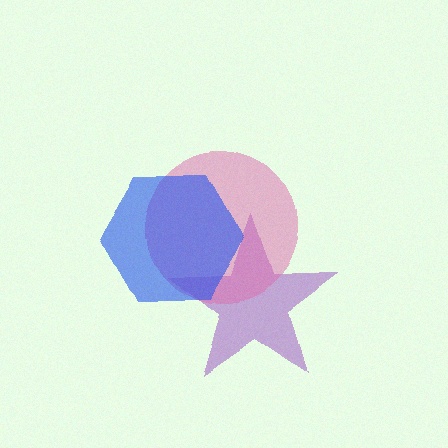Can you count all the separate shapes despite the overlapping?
Yes, there are 3 separate shapes.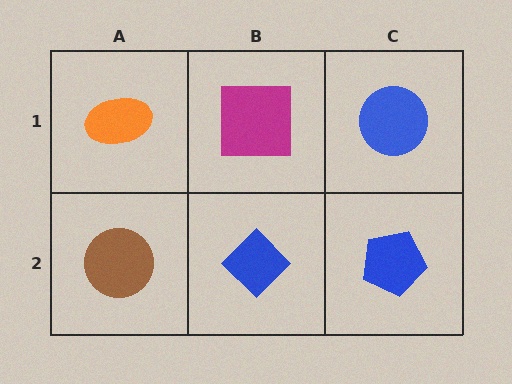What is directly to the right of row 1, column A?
A magenta square.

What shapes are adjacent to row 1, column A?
A brown circle (row 2, column A), a magenta square (row 1, column B).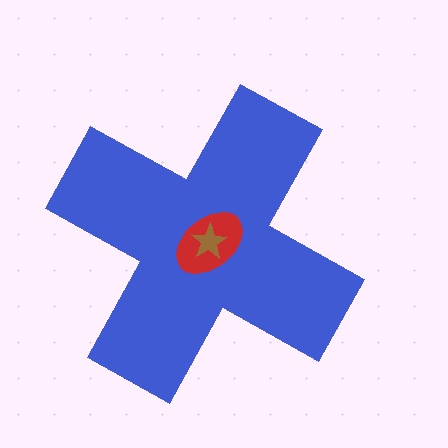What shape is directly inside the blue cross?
The red ellipse.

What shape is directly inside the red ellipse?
The brown star.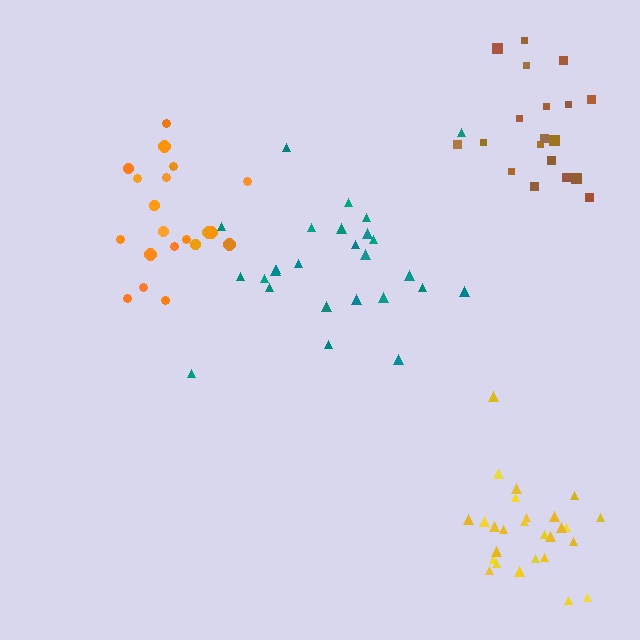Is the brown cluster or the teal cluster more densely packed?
Teal.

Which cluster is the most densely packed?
Yellow.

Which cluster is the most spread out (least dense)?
Brown.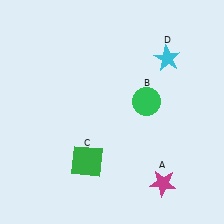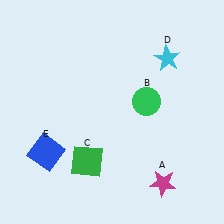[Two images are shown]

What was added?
A blue square (E) was added in Image 2.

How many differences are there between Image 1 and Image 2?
There is 1 difference between the two images.